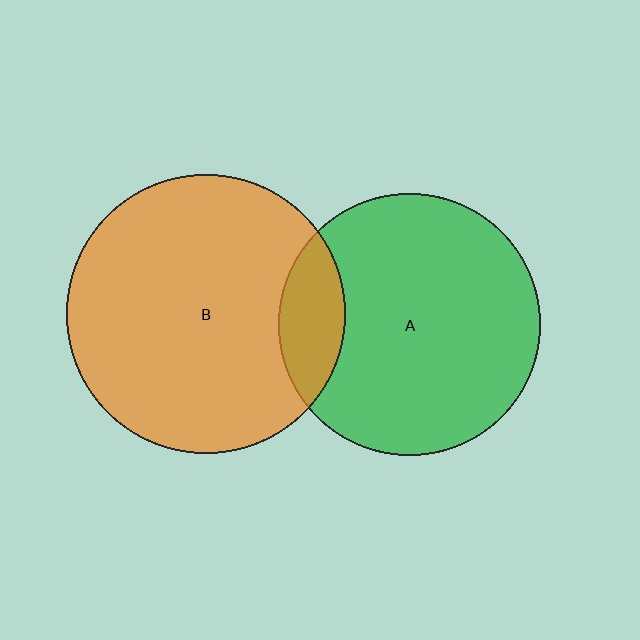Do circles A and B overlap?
Yes.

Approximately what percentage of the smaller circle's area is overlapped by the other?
Approximately 15%.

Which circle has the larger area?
Circle B (orange).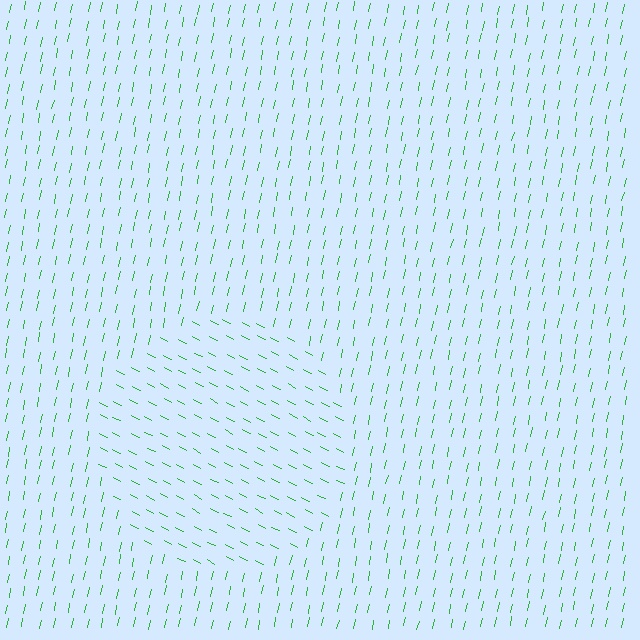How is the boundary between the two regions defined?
The boundary is defined purely by a change in line orientation (approximately 73 degrees difference). All lines are the same color and thickness.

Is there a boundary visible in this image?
Yes, there is a texture boundary formed by a change in line orientation.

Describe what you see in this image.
The image is filled with small green line segments. A circle region in the image has lines oriented differently from the surrounding lines, creating a visible texture boundary.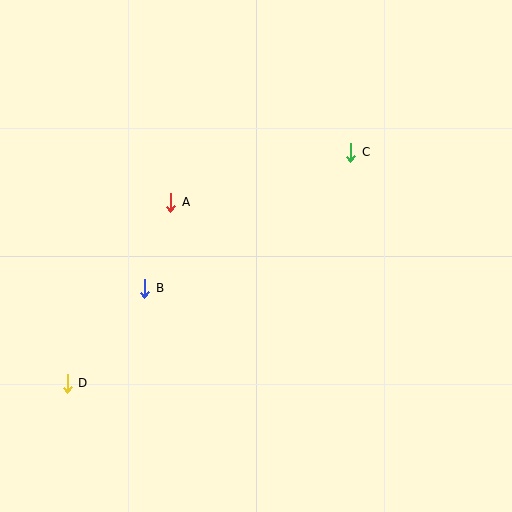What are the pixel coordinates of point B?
Point B is at (145, 288).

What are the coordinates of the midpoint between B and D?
The midpoint between B and D is at (106, 336).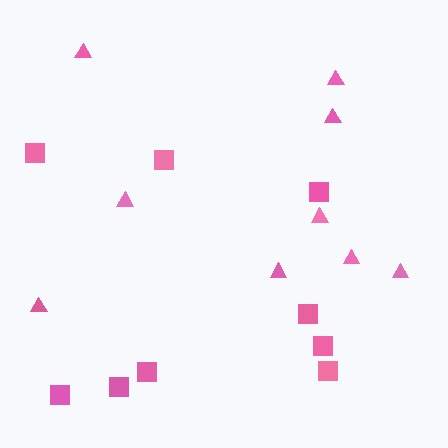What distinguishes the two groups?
There are 2 groups: one group of squares (9) and one group of triangles (9).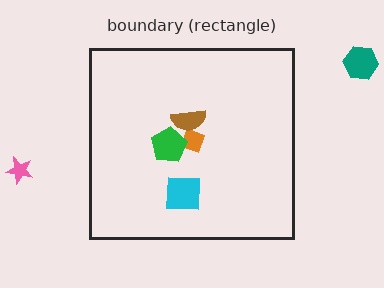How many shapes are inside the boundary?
4 inside, 2 outside.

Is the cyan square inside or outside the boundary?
Inside.